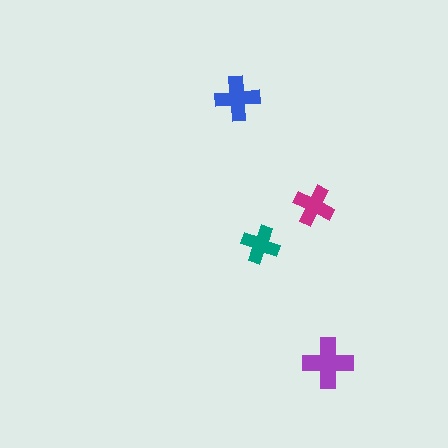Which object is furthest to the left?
The blue cross is leftmost.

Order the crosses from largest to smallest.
the purple one, the blue one, the magenta one, the teal one.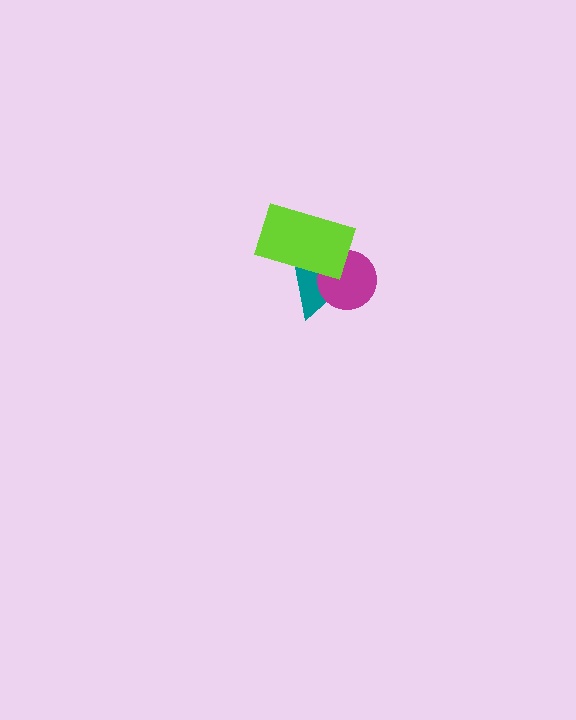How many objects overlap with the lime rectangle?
2 objects overlap with the lime rectangle.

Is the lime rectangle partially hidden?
No, no other shape covers it.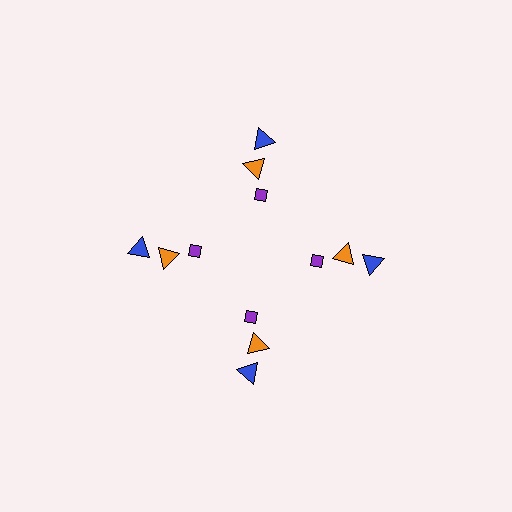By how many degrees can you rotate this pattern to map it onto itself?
The pattern maps onto itself every 90 degrees of rotation.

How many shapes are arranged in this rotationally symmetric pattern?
There are 12 shapes, arranged in 4 groups of 3.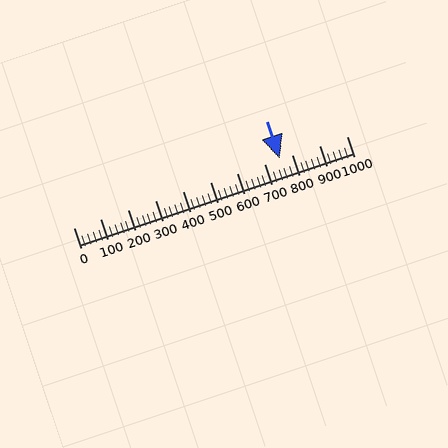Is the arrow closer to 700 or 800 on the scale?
The arrow is closer to 800.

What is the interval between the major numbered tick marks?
The major tick marks are spaced 100 units apart.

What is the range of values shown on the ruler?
The ruler shows values from 0 to 1000.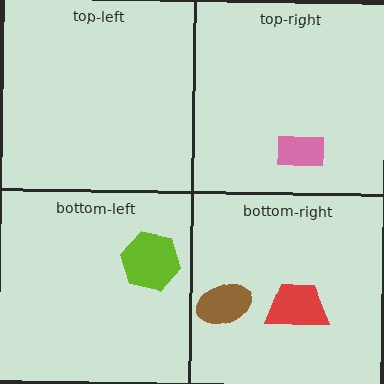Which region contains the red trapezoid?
The bottom-right region.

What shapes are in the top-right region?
The pink rectangle.